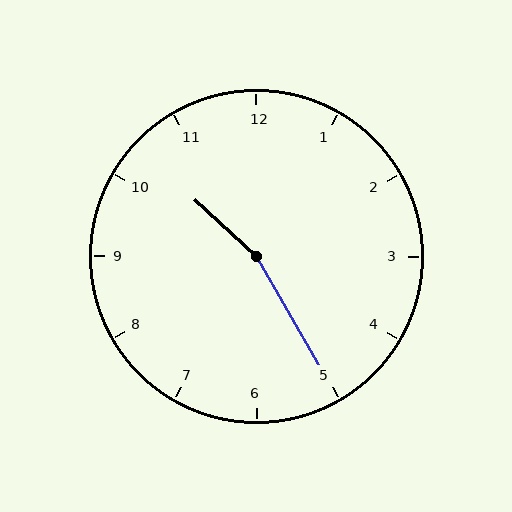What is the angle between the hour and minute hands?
Approximately 162 degrees.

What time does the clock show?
10:25.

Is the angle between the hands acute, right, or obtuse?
It is obtuse.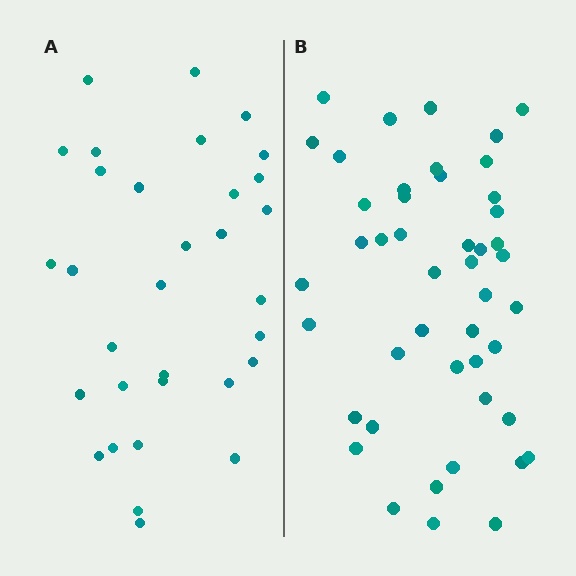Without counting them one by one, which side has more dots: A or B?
Region B (the right region) has more dots.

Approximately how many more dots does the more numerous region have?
Region B has approximately 15 more dots than region A.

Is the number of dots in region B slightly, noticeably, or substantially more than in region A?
Region B has noticeably more, but not dramatically so. The ratio is roughly 1.4 to 1.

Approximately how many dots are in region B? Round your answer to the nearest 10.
About 50 dots. (The exact count is 46, which rounds to 50.)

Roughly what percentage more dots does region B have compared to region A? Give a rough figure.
About 45% more.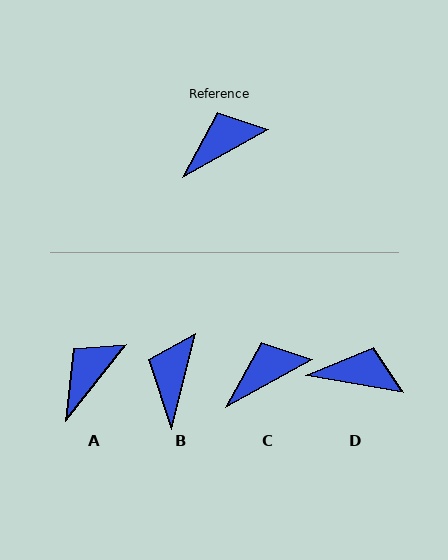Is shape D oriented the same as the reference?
No, it is off by about 38 degrees.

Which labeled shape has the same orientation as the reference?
C.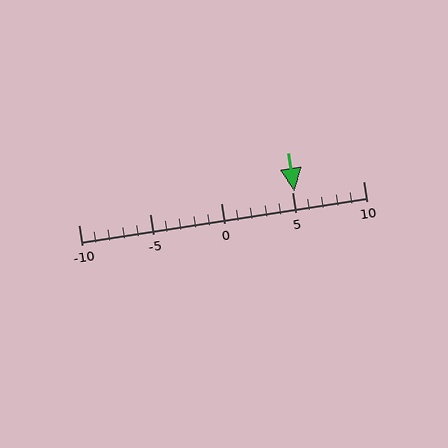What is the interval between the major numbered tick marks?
The major tick marks are spaced 5 units apart.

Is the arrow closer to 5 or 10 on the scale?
The arrow is closer to 5.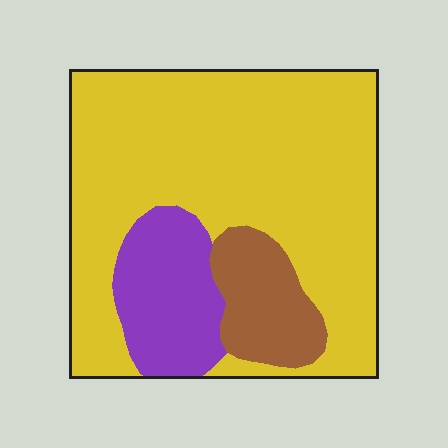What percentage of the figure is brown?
Brown covers 12% of the figure.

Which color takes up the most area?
Yellow, at roughly 70%.